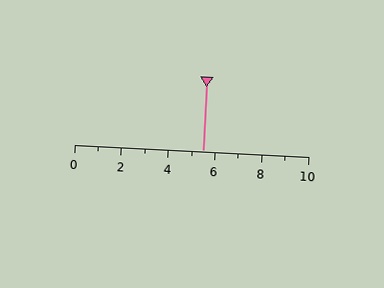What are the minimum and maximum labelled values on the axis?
The axis runs from 0 to 10.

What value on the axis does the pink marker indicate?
The marker indicates approximately 5.5.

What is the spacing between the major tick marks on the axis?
The major ticks are spaced 2 apart.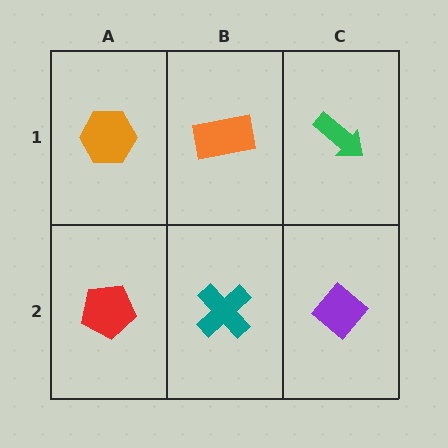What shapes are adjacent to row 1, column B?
A teal cross (row 2, column B), an orange hexagon (row 1, column A), a green arrow (row 1, column C).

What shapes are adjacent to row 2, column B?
An orange rectangle (row 1, column B), a red pentagon (row 2, column A), a purple diamond (row 2, column C).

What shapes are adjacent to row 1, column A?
A red pentagon (row 2, column A), an orange rectangle (row 1, column B).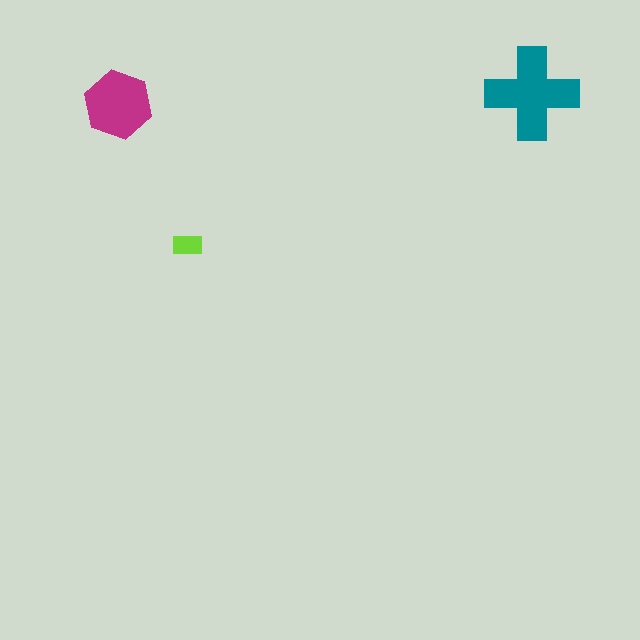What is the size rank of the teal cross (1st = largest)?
1st.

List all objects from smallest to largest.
The lime rectangle, the magenta hexagon, the teal cross.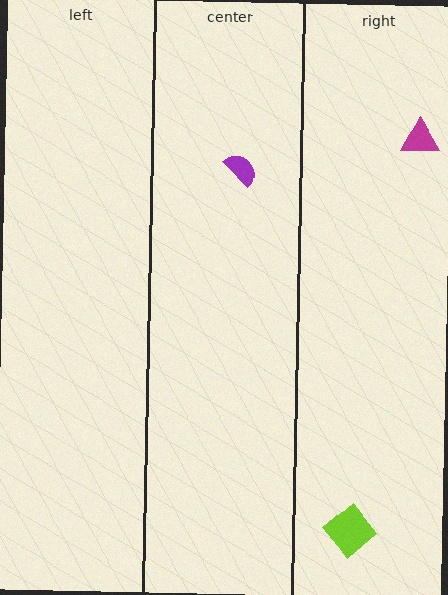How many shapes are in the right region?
2.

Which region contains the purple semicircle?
The center region.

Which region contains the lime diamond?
The right region.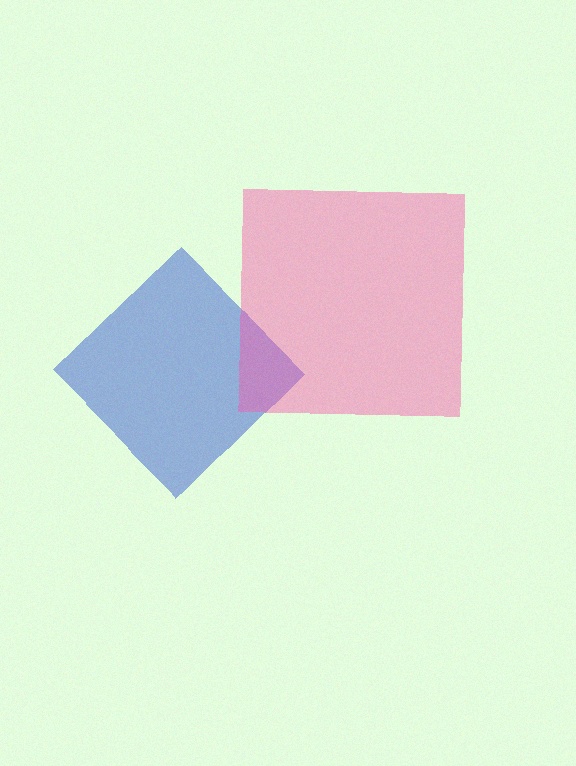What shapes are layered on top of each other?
The layered shapes are: a blue diamond, a pink square.